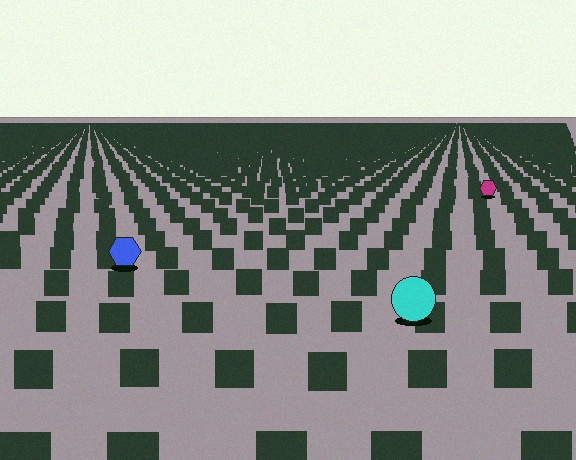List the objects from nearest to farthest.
From nearest to farthest: the cyan circle, the blue hexagon, the magenta hexagon.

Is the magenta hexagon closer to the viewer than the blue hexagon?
No. The blue hexagon is closer — you can tell from the texture gradient: the ground texture is coarser near it.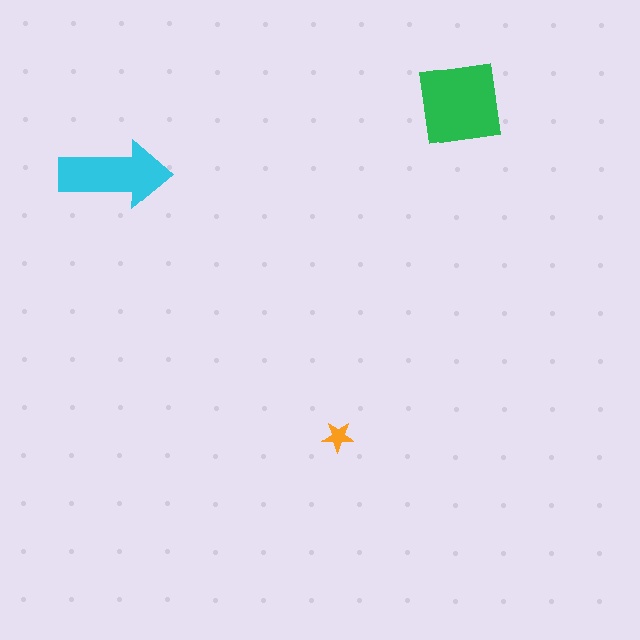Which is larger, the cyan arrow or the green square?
The green square.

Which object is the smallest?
The orange star.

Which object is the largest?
The green square.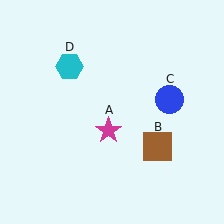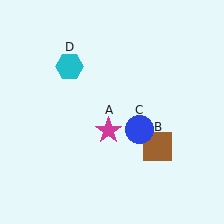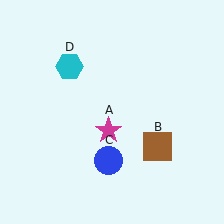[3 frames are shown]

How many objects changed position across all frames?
1 object changed position: blue circle (object C).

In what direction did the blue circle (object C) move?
The blue circle (object C) moved down and to the left.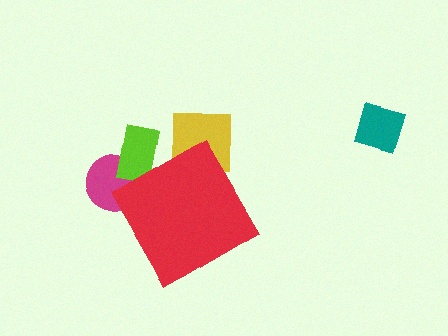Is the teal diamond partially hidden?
No, the teal diamond is fully visible.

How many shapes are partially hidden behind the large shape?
3 shapes are partially hidden.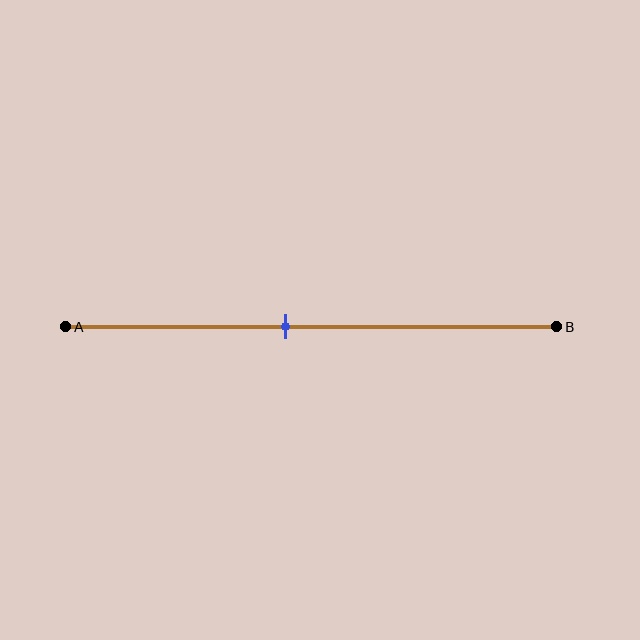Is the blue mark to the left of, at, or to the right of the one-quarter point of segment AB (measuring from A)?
The blue mark is to the right of the one-quarter point of segment AB.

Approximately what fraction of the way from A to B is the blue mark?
The blue mark is approximately 45% of the way from A to B.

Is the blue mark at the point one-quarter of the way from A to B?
No, the mark is at about 45% from A, not at the 25% one-quarter point.